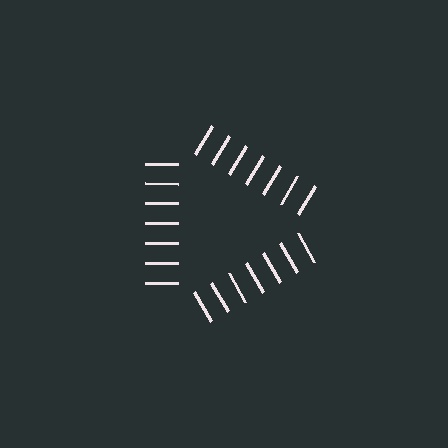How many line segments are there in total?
21 — 7 along each of the 3 edges.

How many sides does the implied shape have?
3 sides — the line-ends trace a triangle.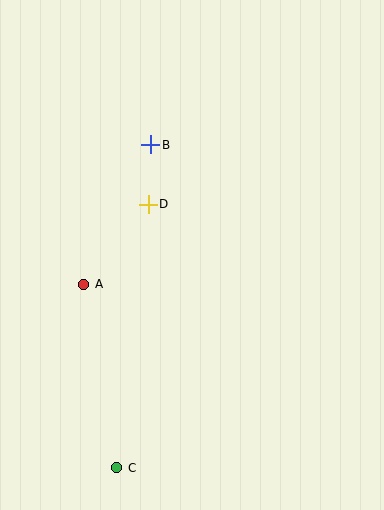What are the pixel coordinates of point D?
Point D is at (148, 204).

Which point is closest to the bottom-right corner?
Point C is closest to the bottom-right corner.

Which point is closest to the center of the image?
Point D at (148, 204) is closest to the center.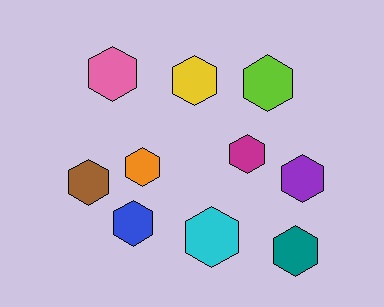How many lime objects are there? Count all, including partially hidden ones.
There is 1 lime object.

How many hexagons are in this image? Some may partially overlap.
There are 10 hexagons.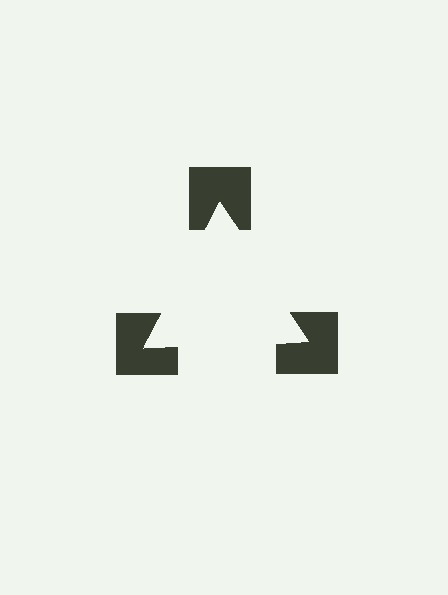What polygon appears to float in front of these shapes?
An illusory triangle — its edges are inferred from the aligned wedge cuts in the notched squares, not physically drawn.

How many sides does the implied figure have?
3 sides.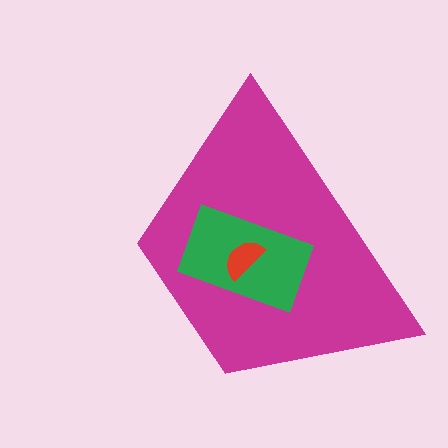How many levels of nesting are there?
3.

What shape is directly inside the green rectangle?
The red semicircle.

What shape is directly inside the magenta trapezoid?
The green rectangle.